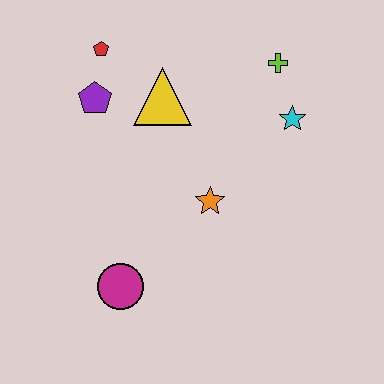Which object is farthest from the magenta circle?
The lime cross is farthest from the magenta circle.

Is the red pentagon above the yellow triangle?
Yes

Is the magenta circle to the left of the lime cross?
Yes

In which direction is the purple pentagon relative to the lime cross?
The purple pentagon is to the left of the lime cross.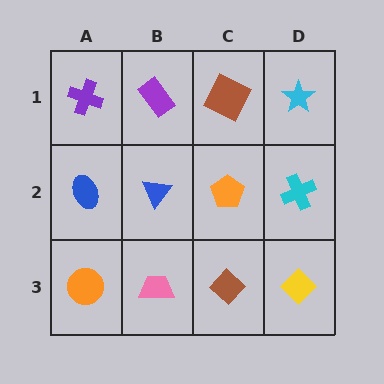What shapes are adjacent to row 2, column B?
A purple rectangle (row 1, column B), a pink trapezoid (row 3, column B), a blue ellipse (row 2, column A), an orange pentagon (row 2, column C).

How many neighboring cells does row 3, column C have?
3.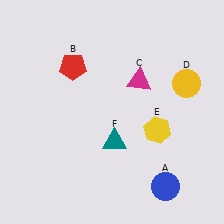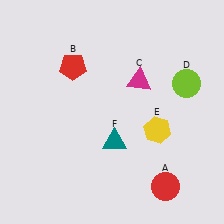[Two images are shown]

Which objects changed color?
A changed from blue to red. D changed from yellow to lime.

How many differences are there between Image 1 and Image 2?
There are 2 differences between the two images.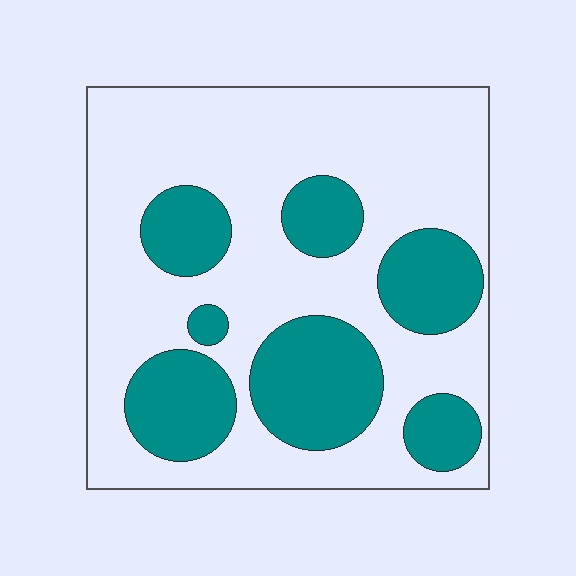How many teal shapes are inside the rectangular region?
7.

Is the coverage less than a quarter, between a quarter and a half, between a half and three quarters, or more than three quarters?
Between a quarter and a half.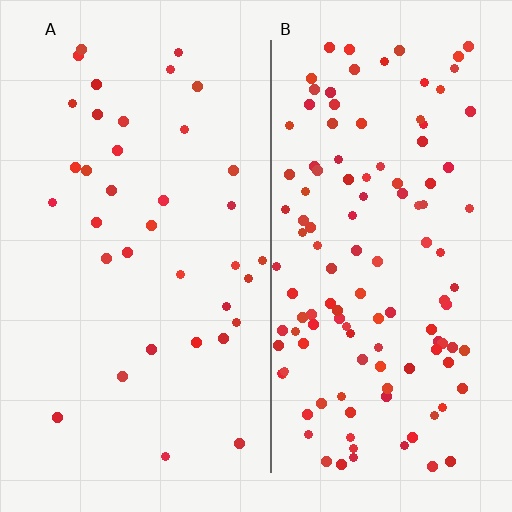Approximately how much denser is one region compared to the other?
Approximately 3.4× — region B over region A.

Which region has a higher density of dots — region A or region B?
B (the right).